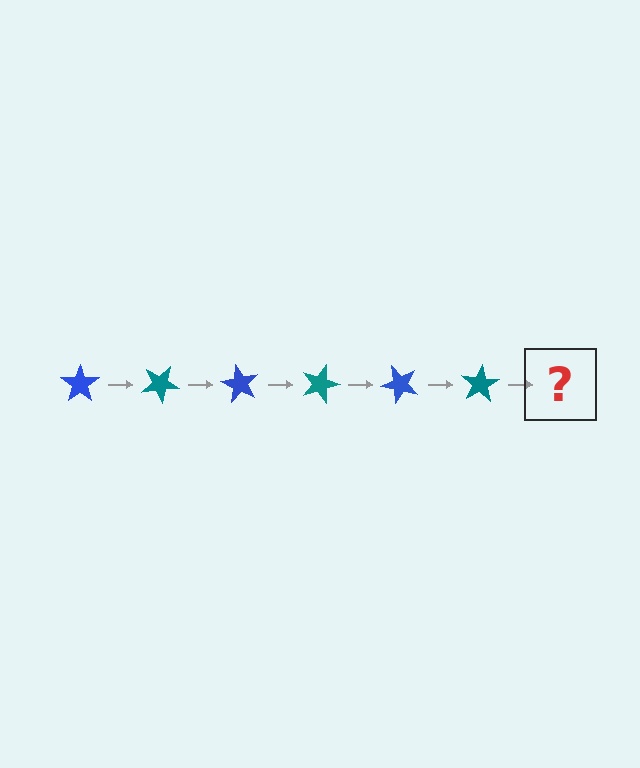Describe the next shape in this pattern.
It should be a blue star, rotated 180 degrees from the start.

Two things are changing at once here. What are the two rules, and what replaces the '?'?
The two rules are that it rotates 30 degrees each step and the color cycles through blue and teal. The '?' should be a blue star, rotated 180 degrees from the start.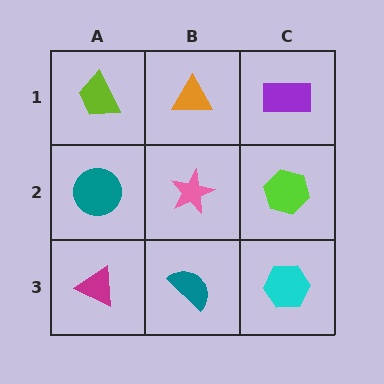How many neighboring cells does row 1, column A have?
2.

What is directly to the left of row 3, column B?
A magenta triangle.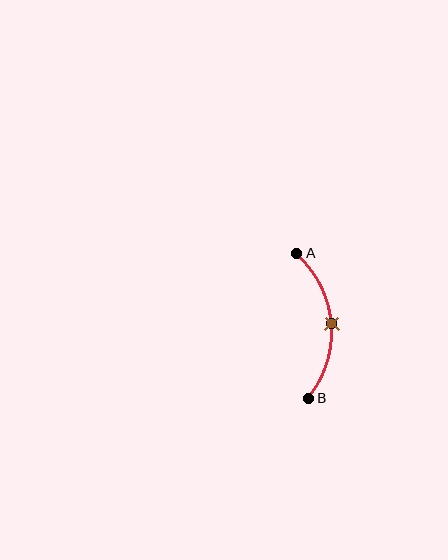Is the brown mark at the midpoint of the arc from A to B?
Yes. The brown mark lies on the arc at equal arc-length from both A and B — it is the arc midpoint.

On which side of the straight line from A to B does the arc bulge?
The arc bulges to the right of the straight line connecting A and B.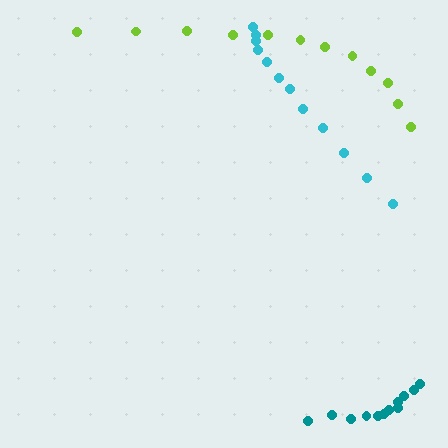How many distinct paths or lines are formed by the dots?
There are 3 distinct paths.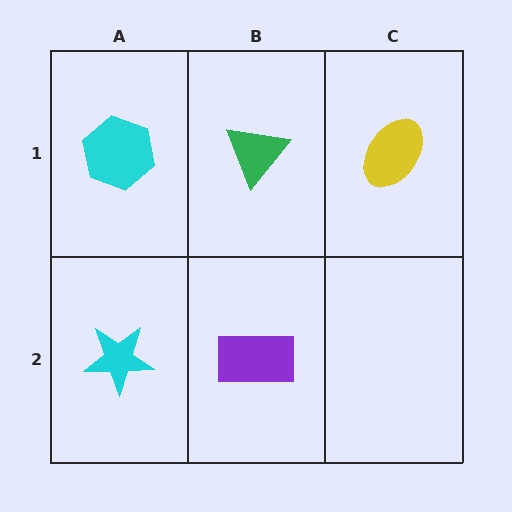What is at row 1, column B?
A green triangle.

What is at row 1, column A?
A cyan hexagon.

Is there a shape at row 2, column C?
No, that cell is empty.